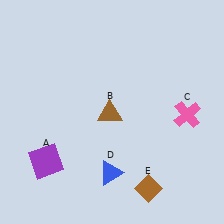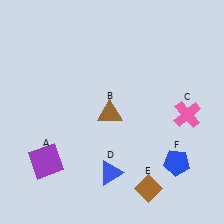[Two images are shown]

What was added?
A blue pentagon (F) was added in Image 2.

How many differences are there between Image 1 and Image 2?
There is 1 difference between the two images.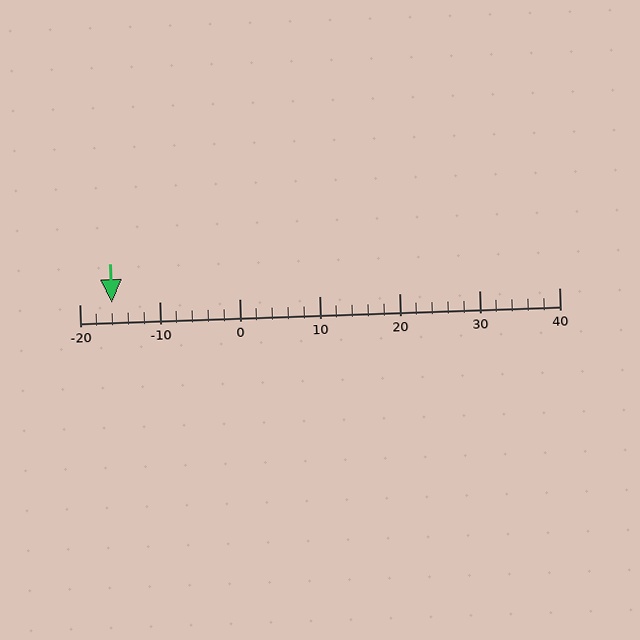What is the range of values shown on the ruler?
The ruler shows values from -20 to 40.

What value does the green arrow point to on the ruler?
The green arrow points to approximately -16.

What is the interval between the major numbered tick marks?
The major tick marks are spaced 10 units apart.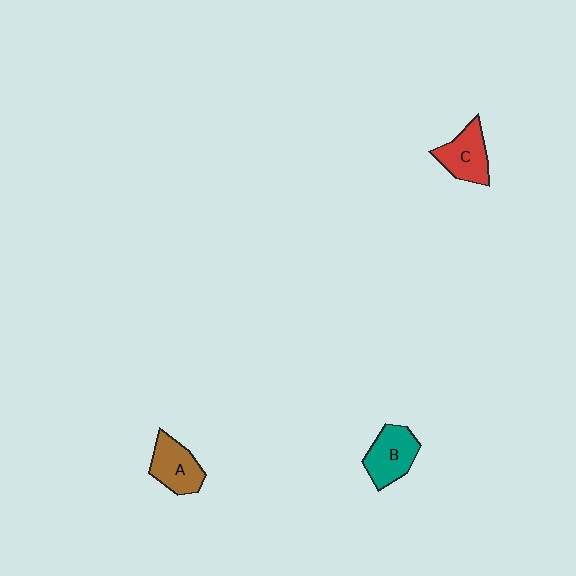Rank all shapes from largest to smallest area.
From largest to smallest: B (teal), A (brown), C (red).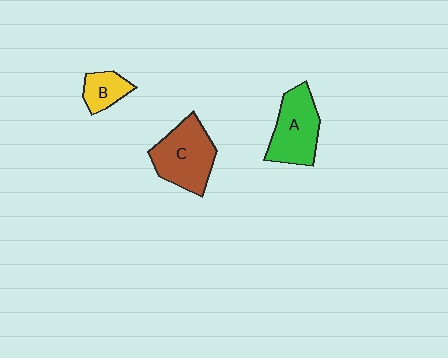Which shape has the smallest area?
Shape B (yellow).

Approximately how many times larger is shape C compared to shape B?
Approximately 2.3 times.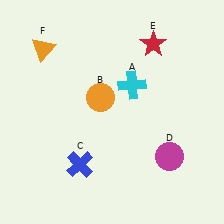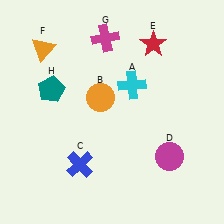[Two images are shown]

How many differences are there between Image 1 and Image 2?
There are 2 differences between the two images.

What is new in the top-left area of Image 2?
A magenta cross (G) was added in the top-left area of Image 2.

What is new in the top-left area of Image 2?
A teal pentagon (H) was added in the top-left area of Image 2.